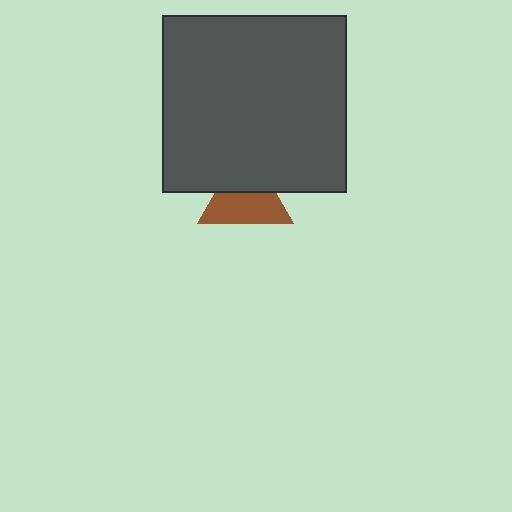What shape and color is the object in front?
The object in front is a dark gray rectangle.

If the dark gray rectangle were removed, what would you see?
You would see the complete brown triangle.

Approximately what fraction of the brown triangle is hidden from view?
Roughly 41% of the brown triangle is hidden behind the dark gray rectangle.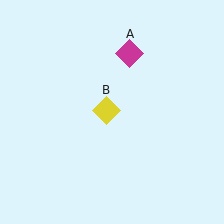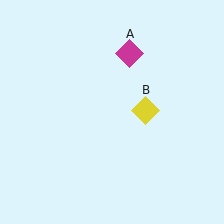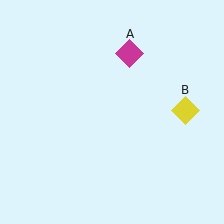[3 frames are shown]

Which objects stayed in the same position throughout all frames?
Magenta diamond (object A) remained stationary.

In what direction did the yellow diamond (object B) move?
The yellow diamond (object B) moved right.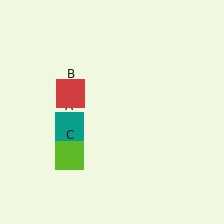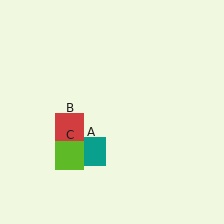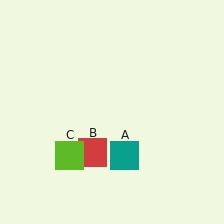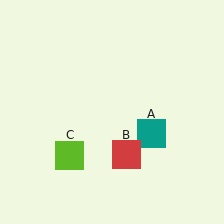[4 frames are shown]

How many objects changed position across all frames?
2 objects changed position: teal square (object A), red square (object B).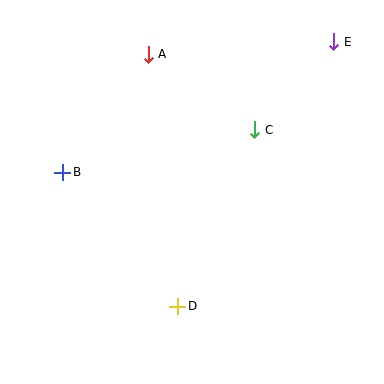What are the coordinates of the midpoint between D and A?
The midpoint between D and A is at (163, 180).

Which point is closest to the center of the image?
Point C at (255, 130) is closest to the center.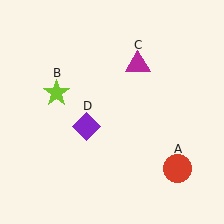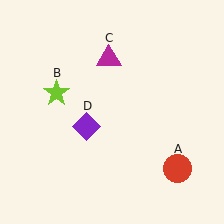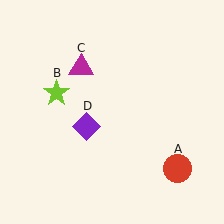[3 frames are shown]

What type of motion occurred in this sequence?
The magenta triangle (object C) rotated counterclockwise around the center of the scene.